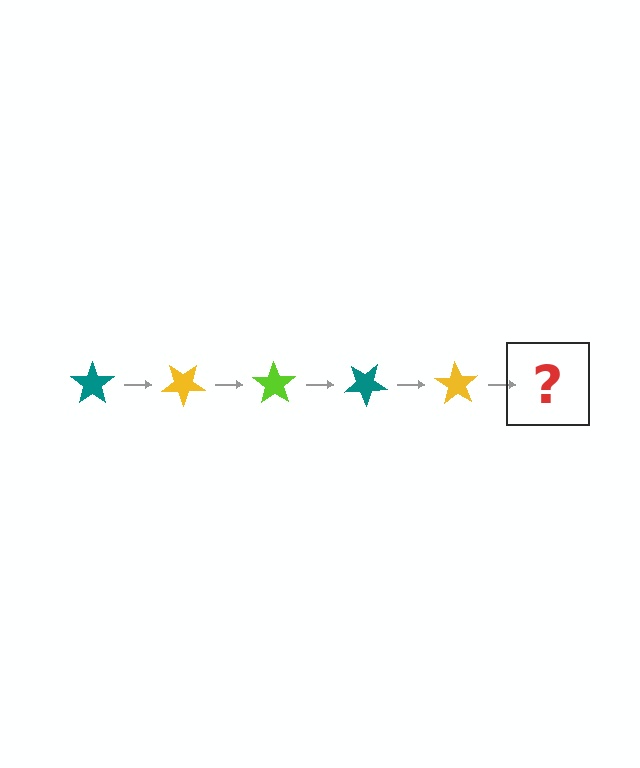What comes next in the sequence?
The next element should be a lime star, rotated 175 degrees from the start.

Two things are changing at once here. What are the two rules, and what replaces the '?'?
The two rules are that it rotates 35 degrees each step and the color cycles through teal, yellow, and lime. The '?' should be a lime star, rotated 175 degrees from the start.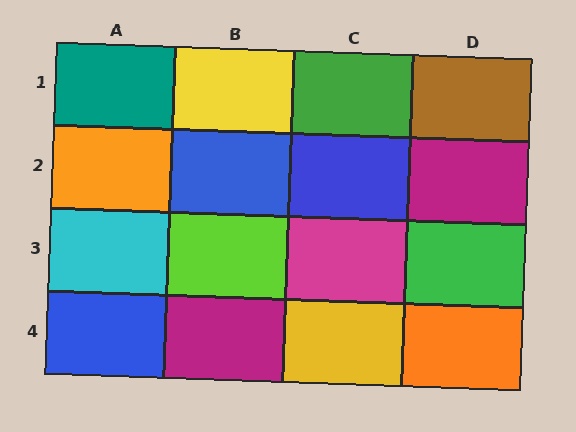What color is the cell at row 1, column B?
Yellow.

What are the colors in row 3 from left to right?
Cyan, lime, magenta, green.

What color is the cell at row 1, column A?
Teal.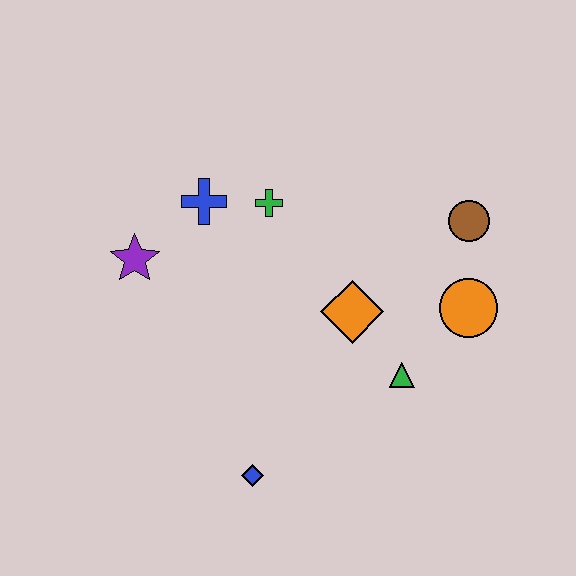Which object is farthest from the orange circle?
The purple star is farthest from the orange circle.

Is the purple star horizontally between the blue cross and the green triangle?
No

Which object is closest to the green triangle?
The orange diamond is closest to the green triangle.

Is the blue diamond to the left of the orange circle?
Yes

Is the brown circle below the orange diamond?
No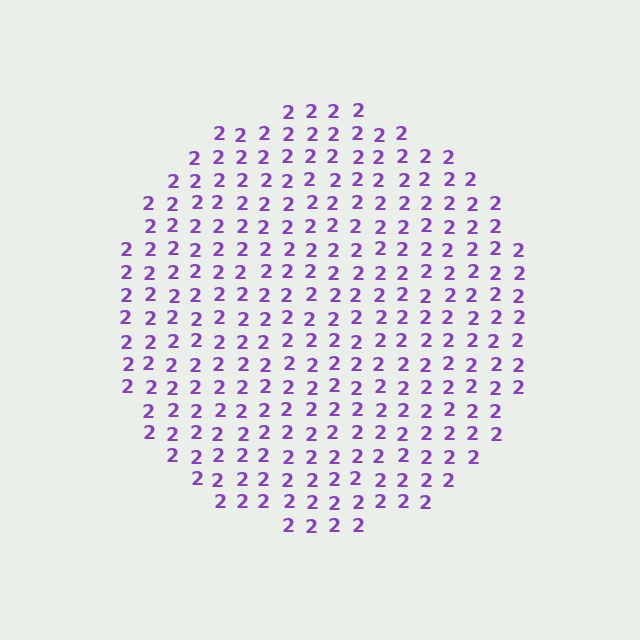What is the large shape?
The large shape is a circle.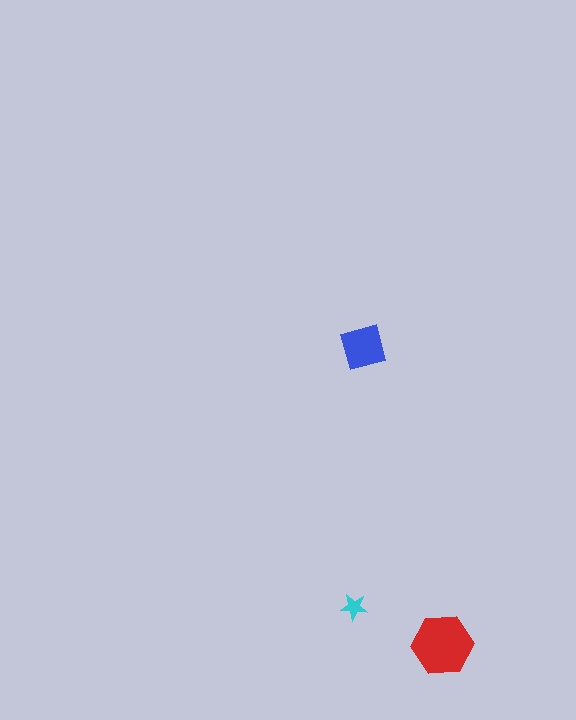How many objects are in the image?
There are 3 objects in the image.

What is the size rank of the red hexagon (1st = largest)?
1st.